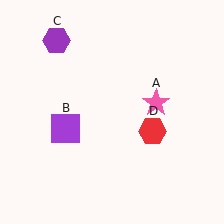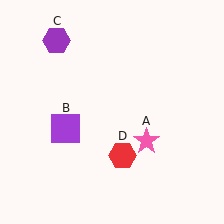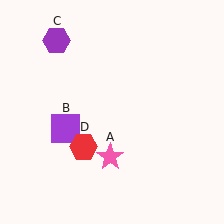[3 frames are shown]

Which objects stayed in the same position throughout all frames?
Purple square (object B) and purple hexagon (object C) remained stationary.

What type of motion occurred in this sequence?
The pink star (object A), red hexagon (object D) rotated clockwise around the center of the scene.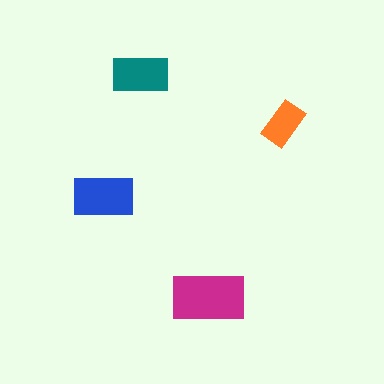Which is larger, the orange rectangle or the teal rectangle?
The teal one.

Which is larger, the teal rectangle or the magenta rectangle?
The magenta one.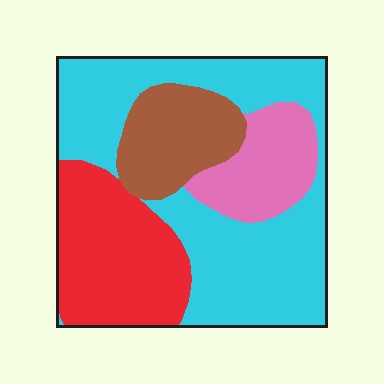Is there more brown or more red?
Red.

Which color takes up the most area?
Cyan, at roughly 45%.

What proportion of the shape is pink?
Pink covers about 15% of the shape.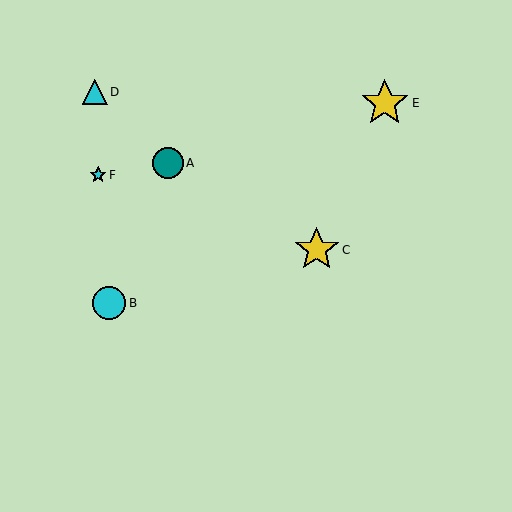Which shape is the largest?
The yellow star (labeled E) is the largest.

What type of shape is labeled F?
Shape F is a cyan star.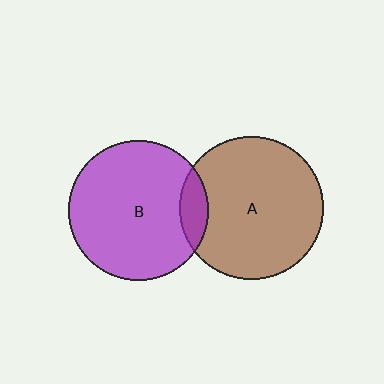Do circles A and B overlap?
Yes.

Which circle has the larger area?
Circle A (brown).